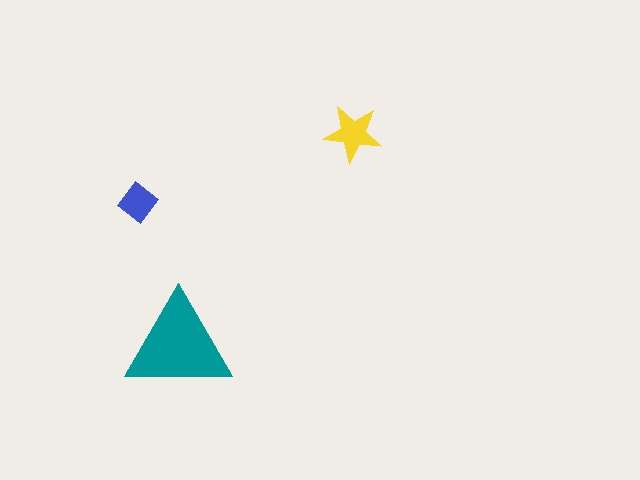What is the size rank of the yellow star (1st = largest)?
2nd.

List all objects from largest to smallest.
The teal triangle, the yellow star, the blue diamond.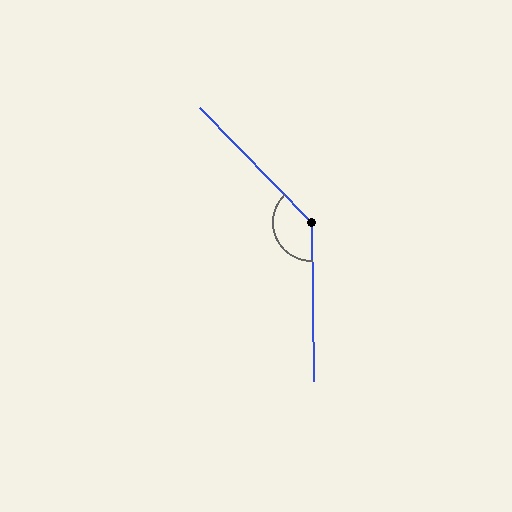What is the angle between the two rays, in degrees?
Approximately 136 degrees.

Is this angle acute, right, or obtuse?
It is obtuse.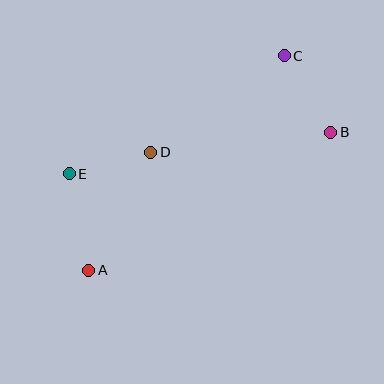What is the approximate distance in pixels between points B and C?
The distance between B and C is approximately 89 pixels.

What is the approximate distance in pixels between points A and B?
The distance between A and B is approximately 279 pixels.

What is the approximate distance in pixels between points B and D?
The distance between B and D is approximately 181 pixels.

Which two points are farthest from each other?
Points A and C are farthest from each other.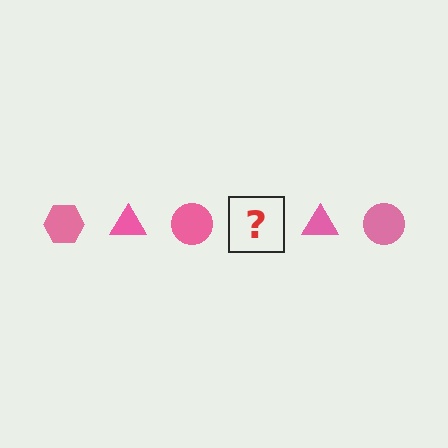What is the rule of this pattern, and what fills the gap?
The rule is that the pattern cycles through hexagon, triangle, circle shapes in pink. The gap should be filled with a pink hexagon.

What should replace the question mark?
The question mark should be replaced with a pink hexagon.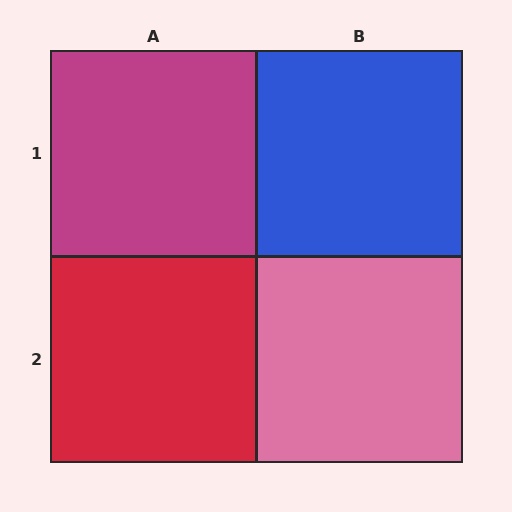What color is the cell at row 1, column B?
Blue.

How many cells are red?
1 cell is red.